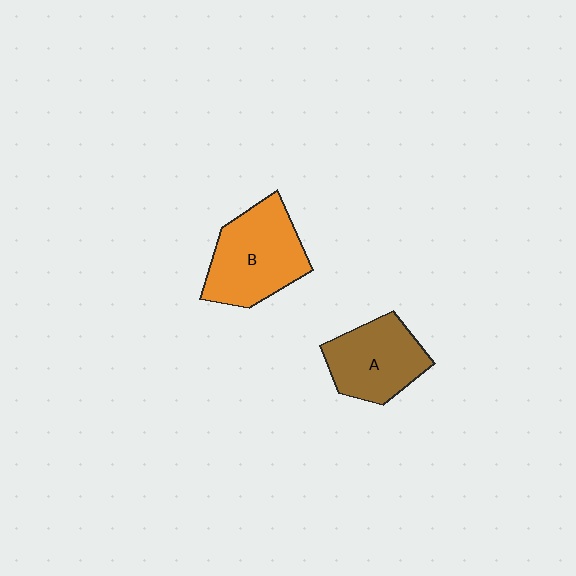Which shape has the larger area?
Shape B (orange).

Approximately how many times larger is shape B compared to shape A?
Approximately 1.2 times.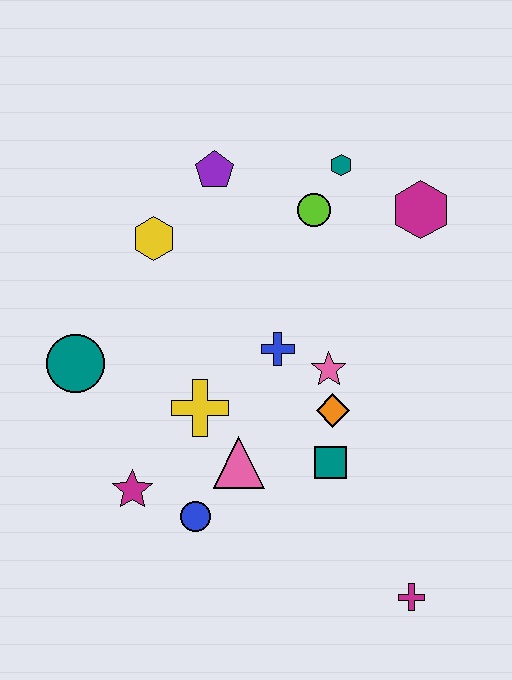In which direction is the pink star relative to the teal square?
The pink star is above the teal square.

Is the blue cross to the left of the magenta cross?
Yes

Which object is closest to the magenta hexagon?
The teal hexagon is closest to the magenta hexagon.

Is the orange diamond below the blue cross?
Yes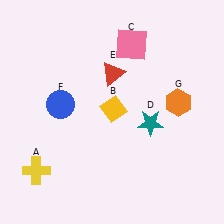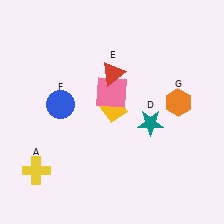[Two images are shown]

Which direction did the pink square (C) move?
The pink square (C) moved down.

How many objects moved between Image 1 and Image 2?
1 object moved between the two images.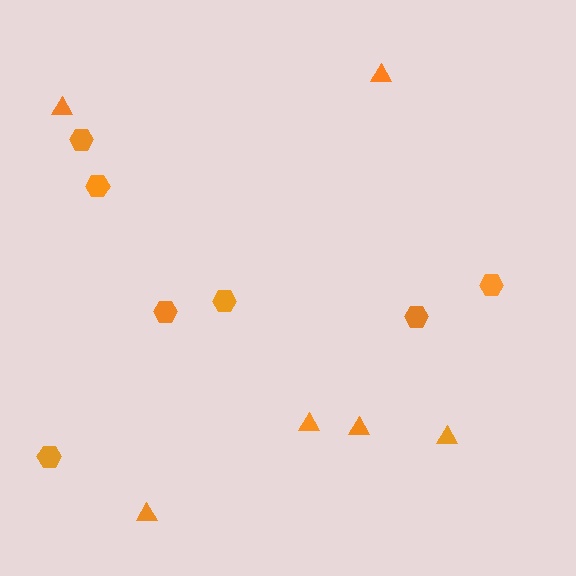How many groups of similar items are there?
There are 2 groups: one group of hexagons (7) and one group of triangles (6).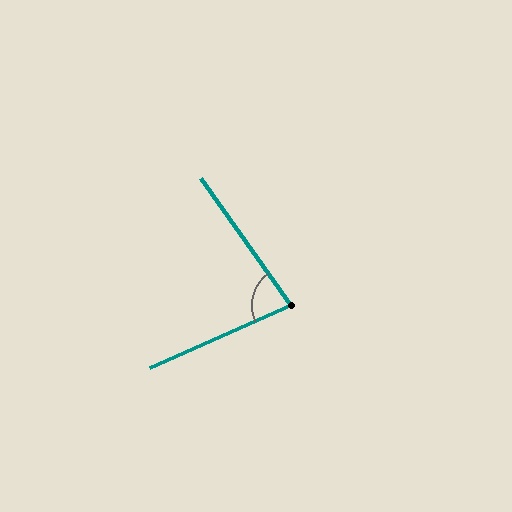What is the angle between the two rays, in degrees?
Approximately 79 degrees.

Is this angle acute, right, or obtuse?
It is acute.